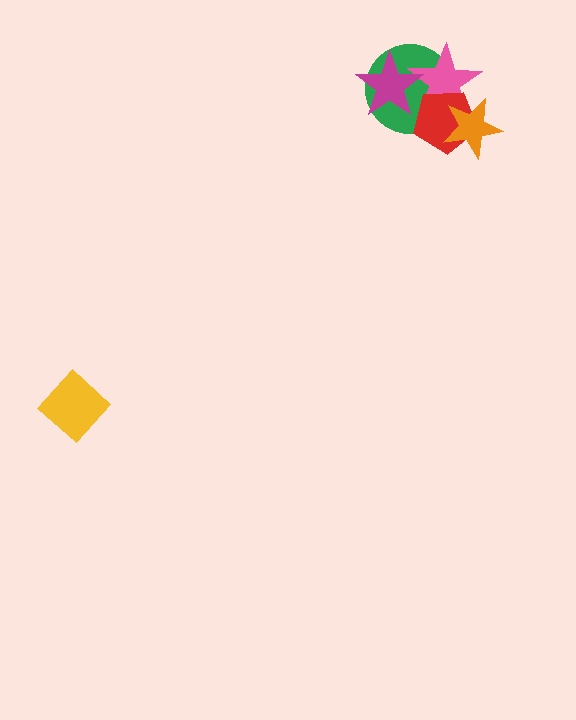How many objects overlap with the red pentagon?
3 objects overlap with the red pentagon.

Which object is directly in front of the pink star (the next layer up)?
The red pentagon is directly in front of the pink star.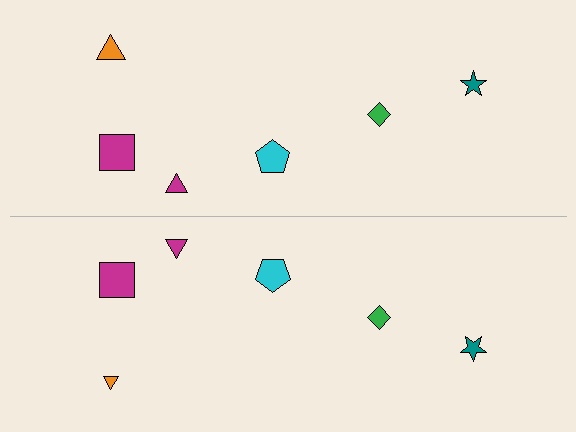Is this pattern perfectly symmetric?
No, the pattern is not perfectly symmetric. The orange triangle on the bottom side has a different size than its mirror counterpart.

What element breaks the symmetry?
The orange triangle on the bottom side has a different size than its mirror counterpart.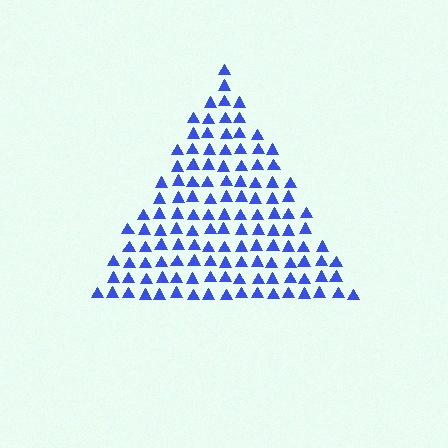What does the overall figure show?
The overall figure shows a triangle.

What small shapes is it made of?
It is made of small triangles.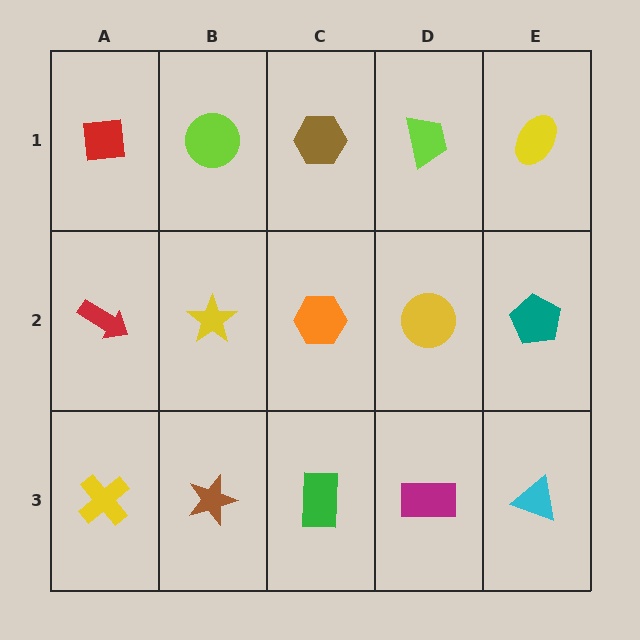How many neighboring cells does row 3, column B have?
3.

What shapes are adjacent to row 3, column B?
A yellow star (row 2, column B), a yellow cross (row 3, column A), a green rectangle (row 3, column C).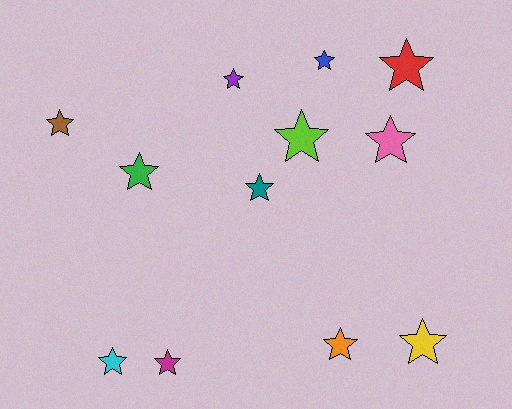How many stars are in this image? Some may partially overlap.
There are 12 stars.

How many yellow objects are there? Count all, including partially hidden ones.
There is 1 yellow object.